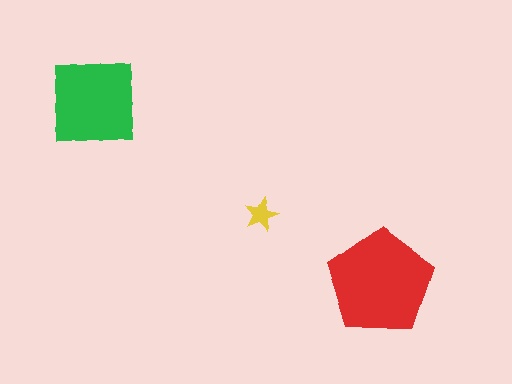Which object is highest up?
The green square is topmost.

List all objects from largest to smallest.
The red pentagon, the green square, the yellow star.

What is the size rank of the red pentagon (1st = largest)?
1st.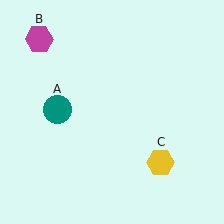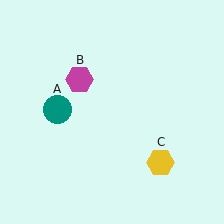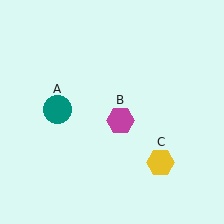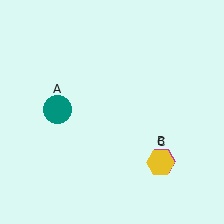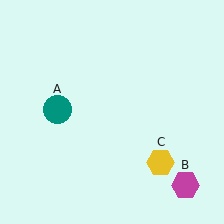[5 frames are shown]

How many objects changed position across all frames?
1 object changed position: magenta hexagon (object B).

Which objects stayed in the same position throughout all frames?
Teal circle (object A) and yellow hexagon (object C) remained stationary.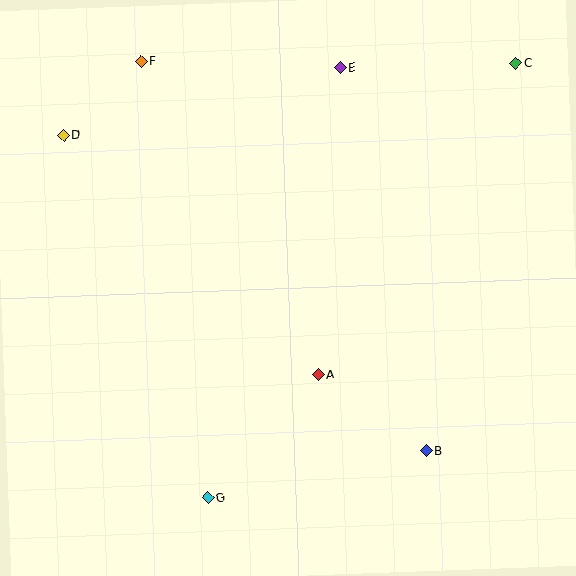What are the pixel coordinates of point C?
Point C is at (516, 63).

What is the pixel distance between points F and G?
The distance between F and G is 441 pixels.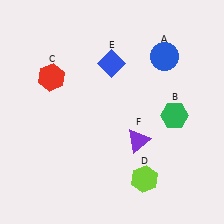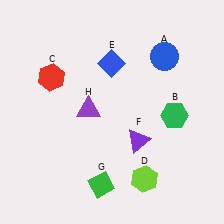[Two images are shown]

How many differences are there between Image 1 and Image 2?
There are 2 differences between the two images.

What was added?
A green diamond (G), a purple triangle (H) were added in Image 2.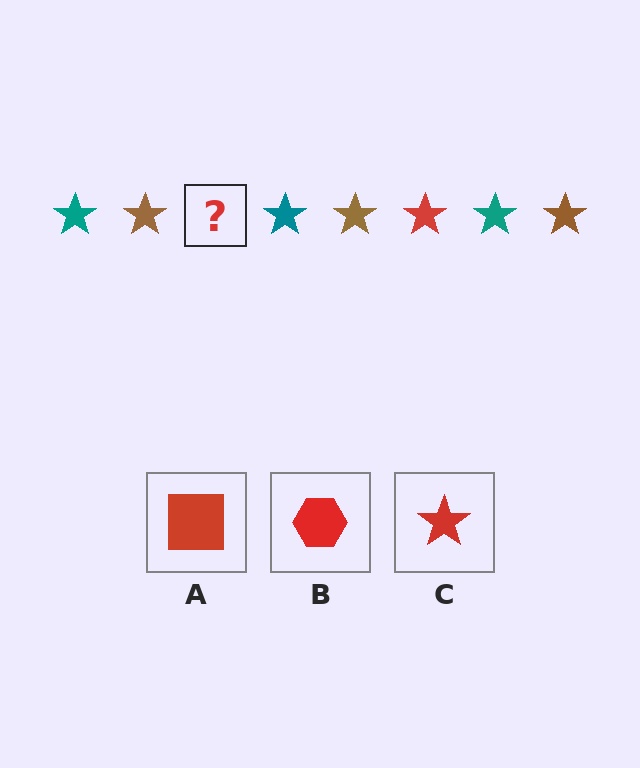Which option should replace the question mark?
Option C.